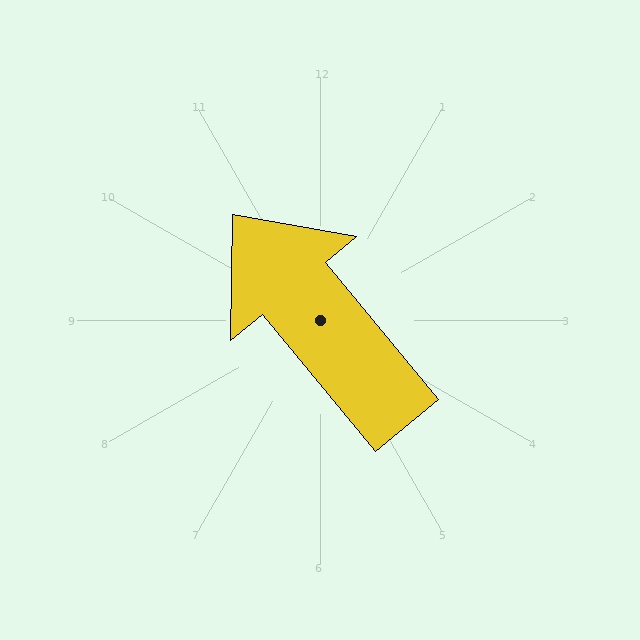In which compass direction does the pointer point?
Northwest.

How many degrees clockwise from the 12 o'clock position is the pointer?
Approximately 320 degrees.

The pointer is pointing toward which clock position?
Roughly 11 o'clock.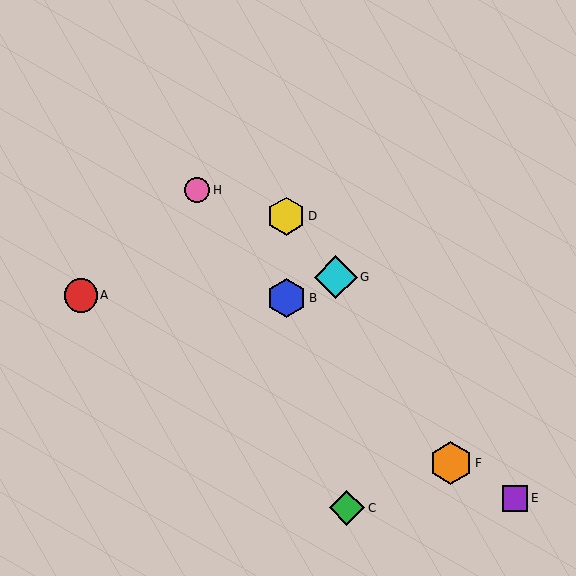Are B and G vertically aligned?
No, B is at x≈286 and G is at x≈336.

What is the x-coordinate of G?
Object G is at x≈336.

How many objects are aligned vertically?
2 objects (B, D) are aligned vertically.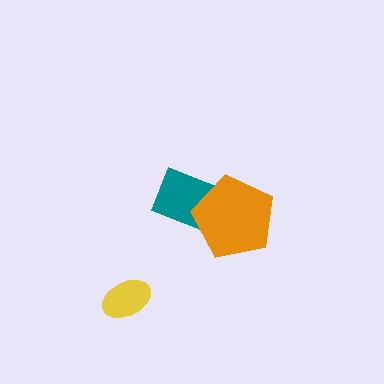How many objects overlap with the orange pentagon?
1 object overlaps with the orange pentagon.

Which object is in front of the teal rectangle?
The orange pentagon is in front of the teal rectangle.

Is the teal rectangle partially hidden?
Yes, it is partially covered by another shape.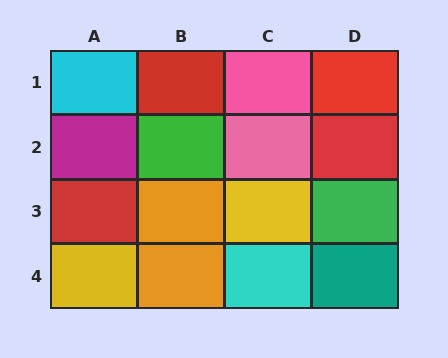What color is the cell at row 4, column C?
Cyan.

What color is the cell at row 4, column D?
Teal.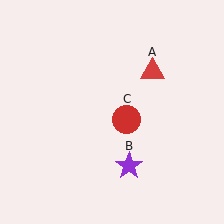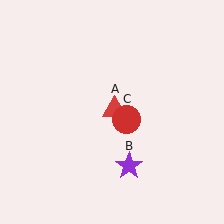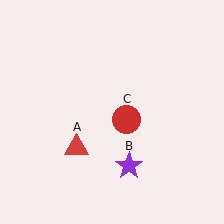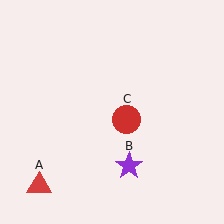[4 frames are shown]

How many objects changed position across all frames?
1 object changed position: red triangle (object A).